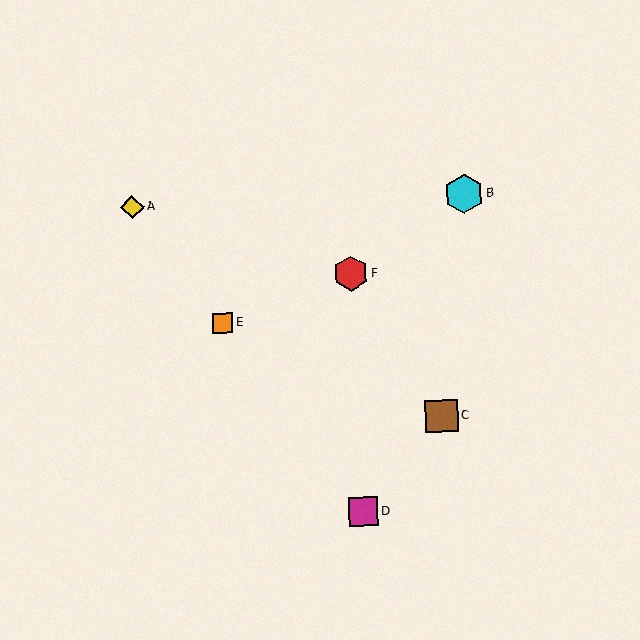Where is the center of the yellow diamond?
The center of the yellow diamond is at (132, 207).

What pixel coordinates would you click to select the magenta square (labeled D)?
Click at (363, 511) to select the magenta square D.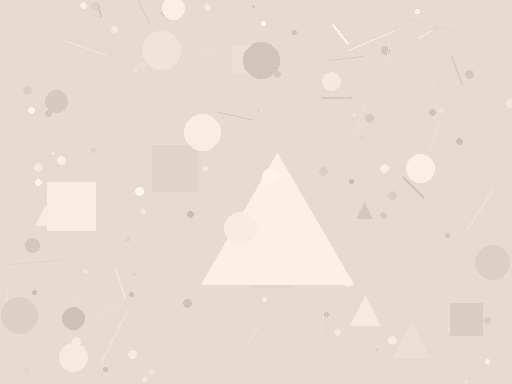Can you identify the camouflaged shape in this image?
The camouflaged shape is a triangle.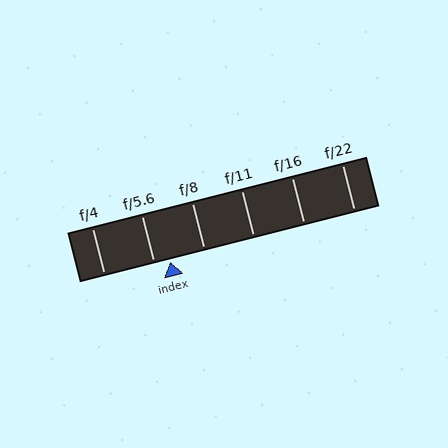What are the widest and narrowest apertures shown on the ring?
The widest aperture shown is f/4 and the narrowest is f/22.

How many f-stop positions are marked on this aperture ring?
There are 6 f-stop positions marked.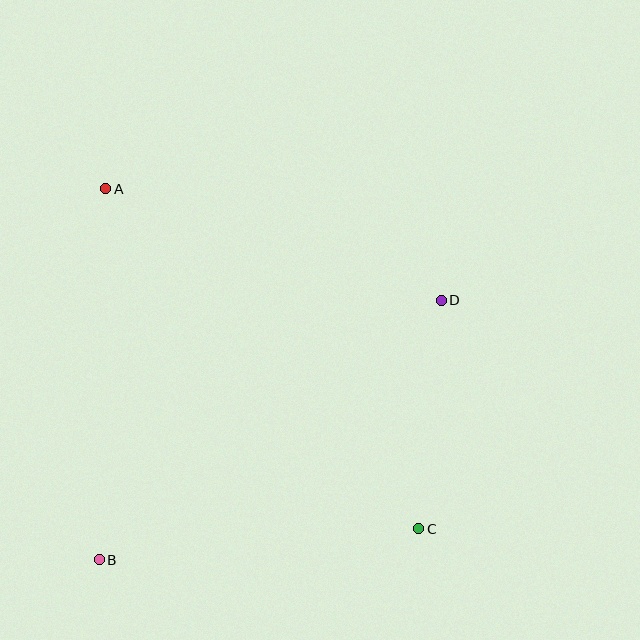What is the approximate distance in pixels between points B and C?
The distance between B and C is approximately 321 pixels.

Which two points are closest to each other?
Points C and D are closest to each other.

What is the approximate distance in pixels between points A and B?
The distance between A and B is approximately 371 pixels.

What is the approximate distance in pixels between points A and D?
The distance between A and D is approximately 354 pixels.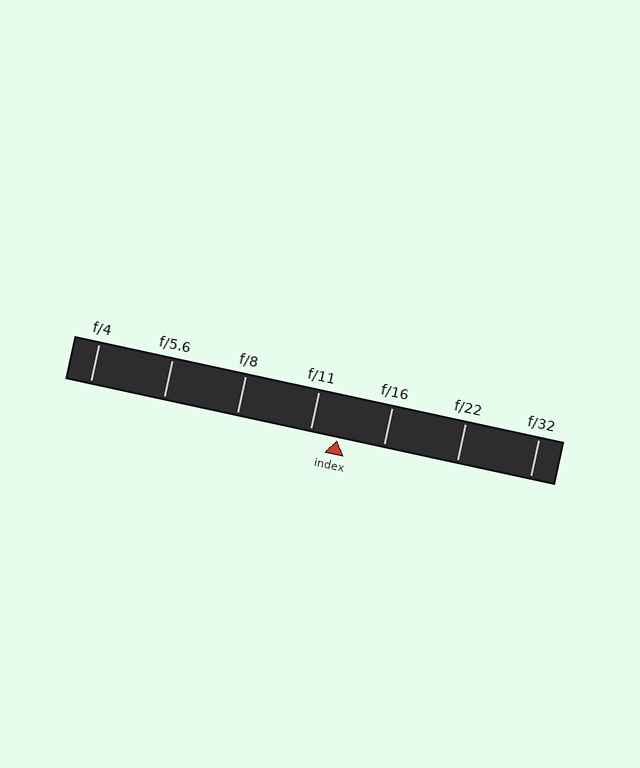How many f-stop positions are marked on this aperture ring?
There are 7 f-stop positions marked.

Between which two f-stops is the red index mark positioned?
The index mark is between f/11 and f/16.